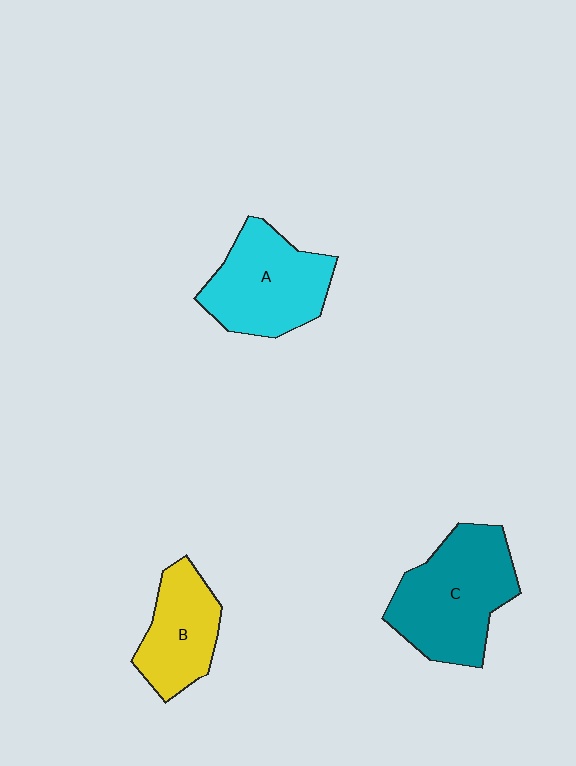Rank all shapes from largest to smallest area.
From largest to smallest: C (teal), A (cyan), B (yellow).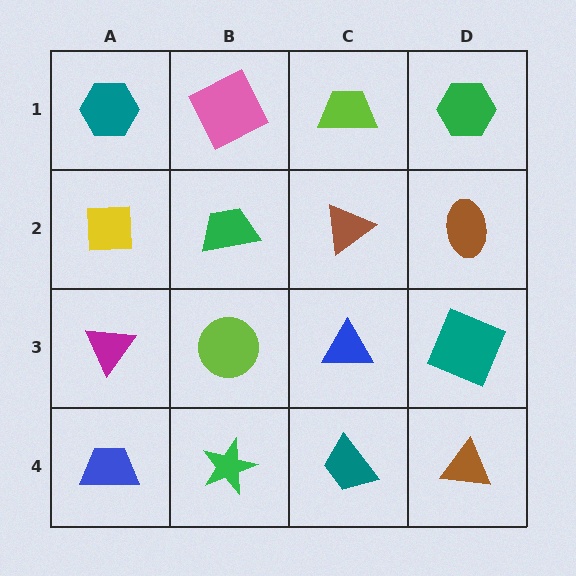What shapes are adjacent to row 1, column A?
A yellow square (row 2, column A), a pink square (row 1, column B).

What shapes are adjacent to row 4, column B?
A lime circle (row 3, column B), a blue trapezoid (row 4, column A), a teal trapezoid (row 4, column C).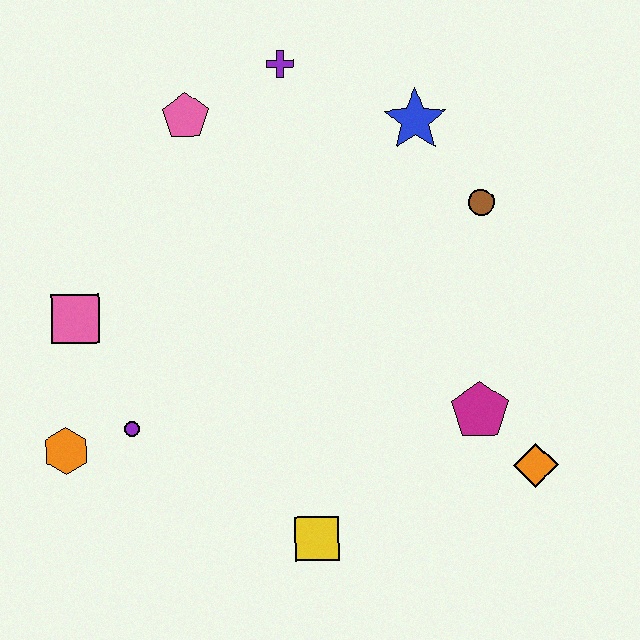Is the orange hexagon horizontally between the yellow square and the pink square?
No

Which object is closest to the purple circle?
The orange hexagon is closest to the purple circle.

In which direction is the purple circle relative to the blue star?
The purple circle is below the blue star.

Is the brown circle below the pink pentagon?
Yes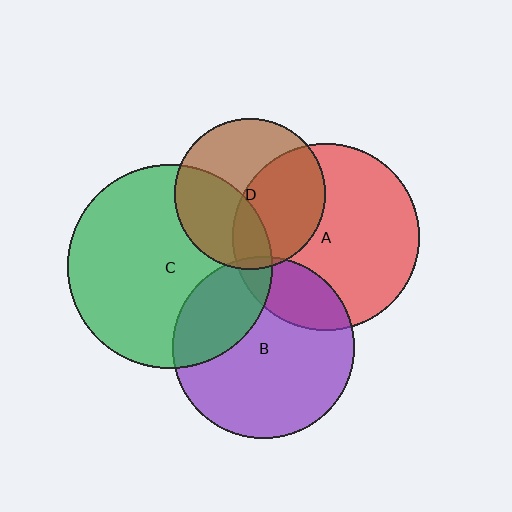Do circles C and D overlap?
Yes.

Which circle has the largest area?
Circle C (green).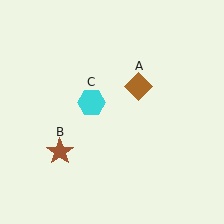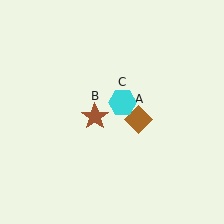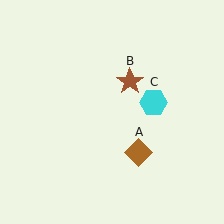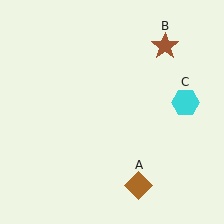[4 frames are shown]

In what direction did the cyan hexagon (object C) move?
The cyan hexagon (object C) moved right.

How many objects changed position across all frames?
3 objects changed position: brown diamond (object A), brown star (object B), cyan hexagon (object C).